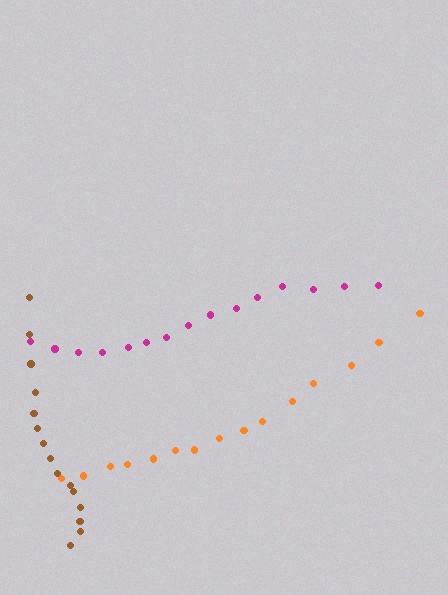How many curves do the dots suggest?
There are 3 distinct paths.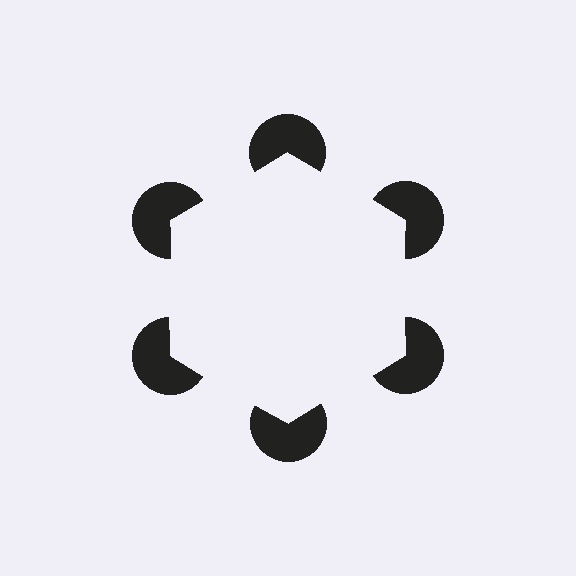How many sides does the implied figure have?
6 sides.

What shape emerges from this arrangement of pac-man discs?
An illusory hexagon — its edges are inferred from the aligned wedge cuts in the pac-man discs, not physically drawn.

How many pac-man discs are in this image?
There are 6 — one at each vertex of the illusory hexagon.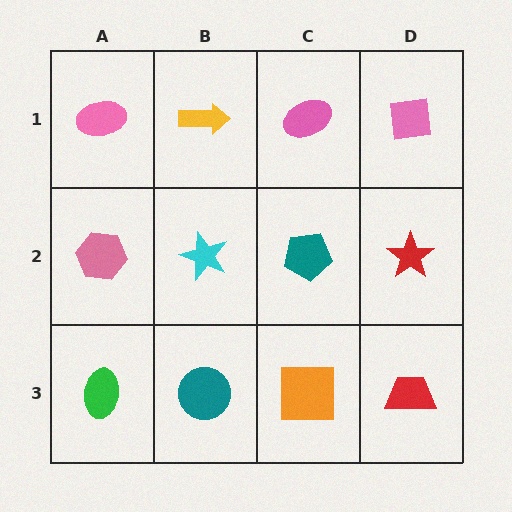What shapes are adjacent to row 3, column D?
A red star (row 2, column D), an orange square (row 3, column C).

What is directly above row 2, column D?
A pink square.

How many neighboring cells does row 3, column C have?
3.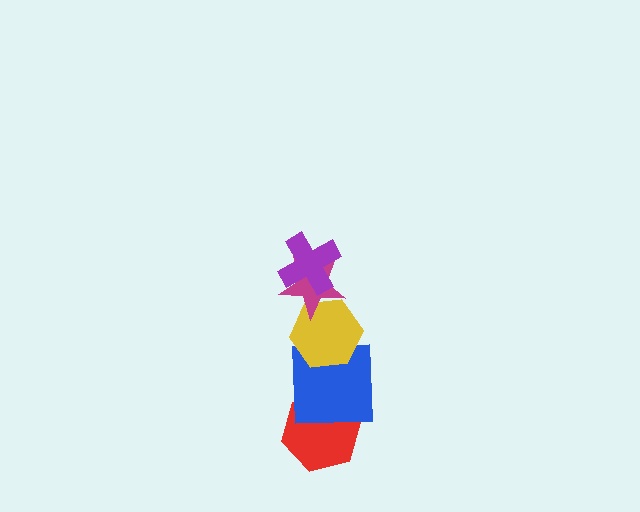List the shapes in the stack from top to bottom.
From top to bottom: the purple cross, the magenta star, the yellow hexagon, the blue square, the red hexagon.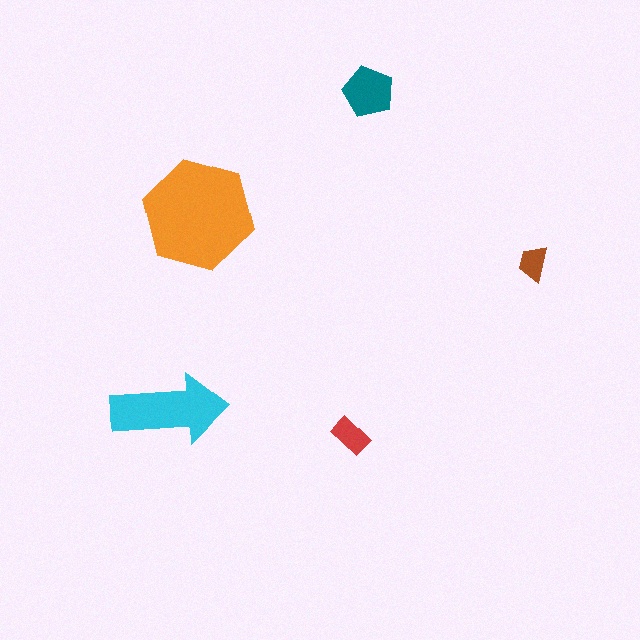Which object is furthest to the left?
The cyan arrow is leftmost.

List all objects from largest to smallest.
The orange hexagon, the cyan arrow, the teal pentagon, the red rectangle, the brown trapezoid.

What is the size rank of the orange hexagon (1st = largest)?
1st.